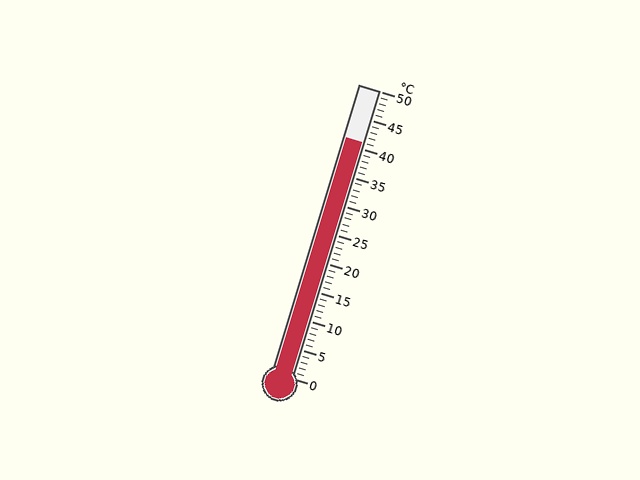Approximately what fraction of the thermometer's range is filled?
The thermometer is filled to approximately 80% of its range.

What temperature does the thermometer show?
The thermometer shows approximately 41°C.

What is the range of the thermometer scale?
The thermometer scale ranges from 0°C to 50°C.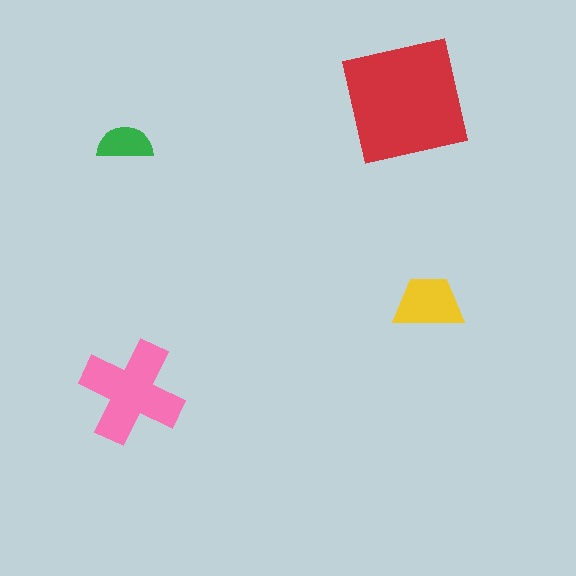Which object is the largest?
The red square.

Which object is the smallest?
The green semicircle.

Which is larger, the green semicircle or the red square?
The red square.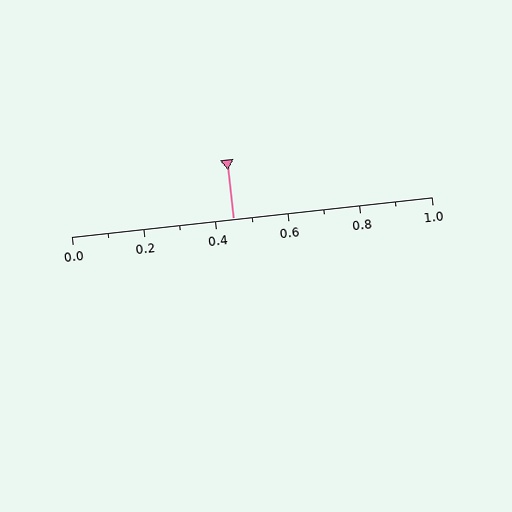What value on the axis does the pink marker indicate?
The marker indicates approximately 0.45.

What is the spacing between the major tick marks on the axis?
The major ticks are spaced 0.2 apart.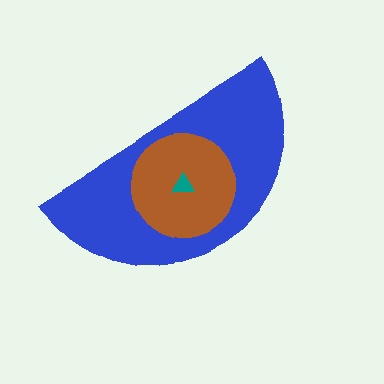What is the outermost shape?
The blue semicircle.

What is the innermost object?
The teal triangle.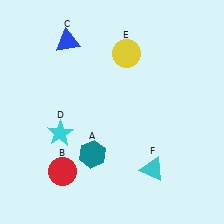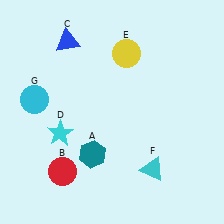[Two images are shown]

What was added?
A cyan circle (G) was added in Image 2.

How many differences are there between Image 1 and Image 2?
There is 1 difference between the two images.